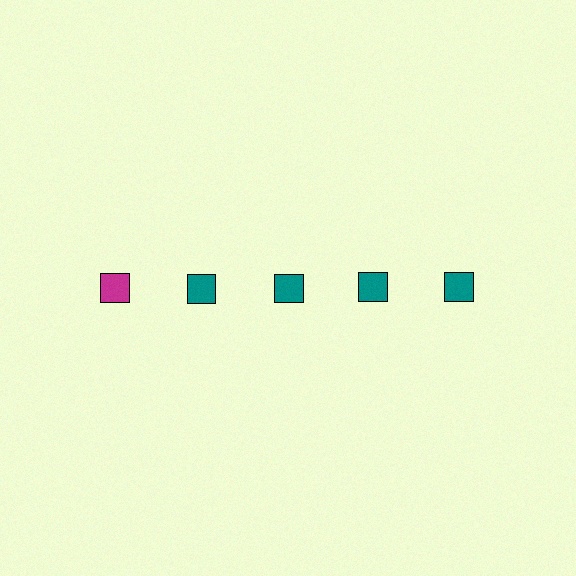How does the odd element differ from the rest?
It has a different color: magenta instead of teal.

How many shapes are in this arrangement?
There are 5 shapes arranged in a grid pattern.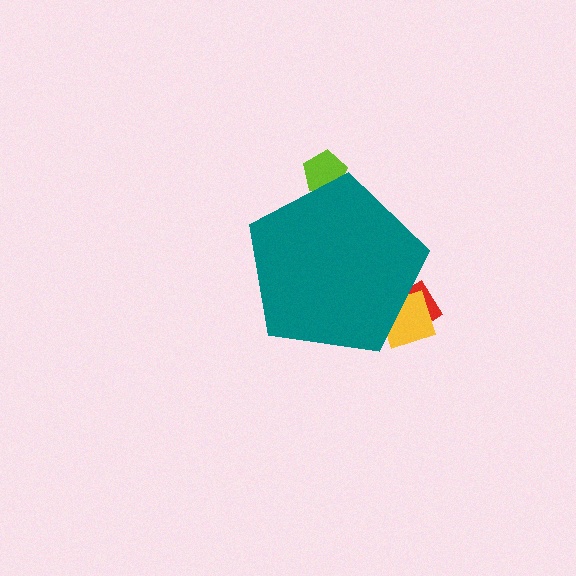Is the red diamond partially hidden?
Yes, the red diamond is partially hidden behind the teal pentagon.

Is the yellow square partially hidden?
Yes, the yellow square is partially hidden behind the teal pentagon.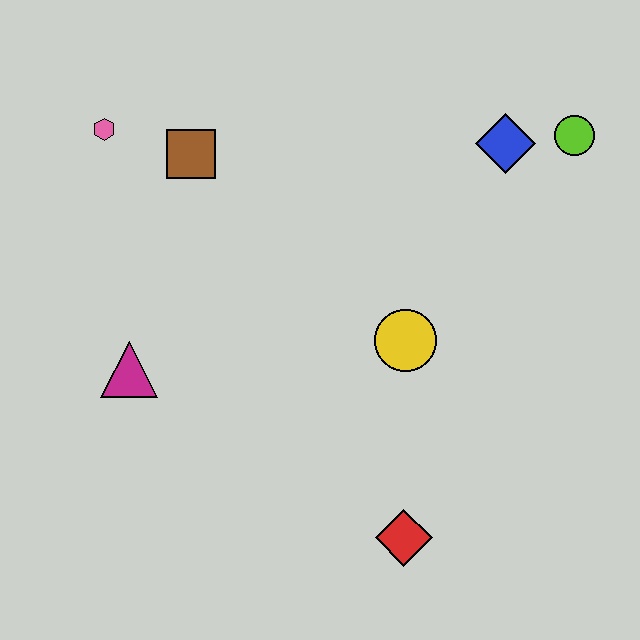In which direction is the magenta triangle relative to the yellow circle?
The magenta triangle is to the left of the yellow circle.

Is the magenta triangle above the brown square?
No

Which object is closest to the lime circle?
The blue diamond is closest to the lime circle.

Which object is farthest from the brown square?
The red diamond is farthest from the brown square.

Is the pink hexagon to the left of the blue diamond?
Yes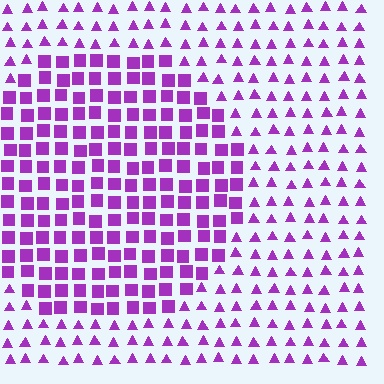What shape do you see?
I see a circle.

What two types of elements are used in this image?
The image uses squares inside the circle region and triangles outside it.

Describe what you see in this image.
The image is filled with small purple elements arranged in a uniform grid. A circle-shaped region contains squares, while the surrounding area contains triangles. The boundary is defined purely by the change in element shape.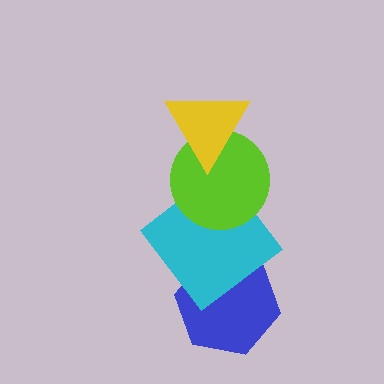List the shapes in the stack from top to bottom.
From top to bottom: the yellow triangle, the lime circle, the cyan diamond, the blue hexagon.